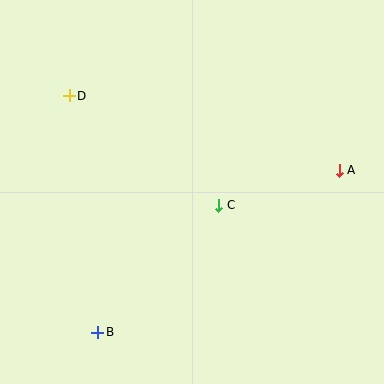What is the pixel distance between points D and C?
The distance between D and C is 186 pixels.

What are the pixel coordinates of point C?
Point C is at (219, 205).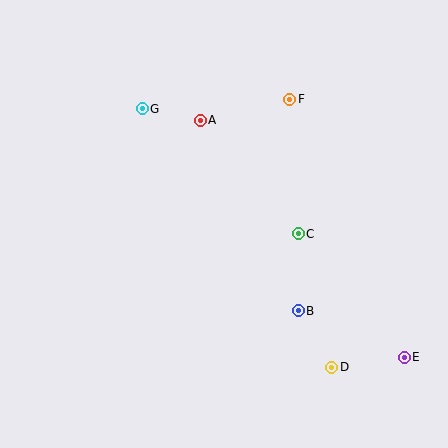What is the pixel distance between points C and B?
The distance between C and B is 77 pixels.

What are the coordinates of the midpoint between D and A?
The midpoint between D and A is at (266, 244).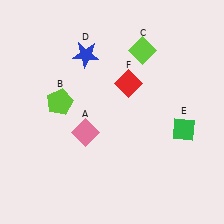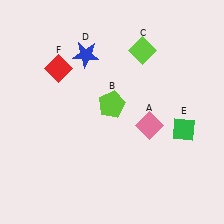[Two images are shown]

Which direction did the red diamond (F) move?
The red diamond (F) moved left.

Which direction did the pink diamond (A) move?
The pink diamond (A) moved right.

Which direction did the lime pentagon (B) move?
The lime pentagon (B) moved right.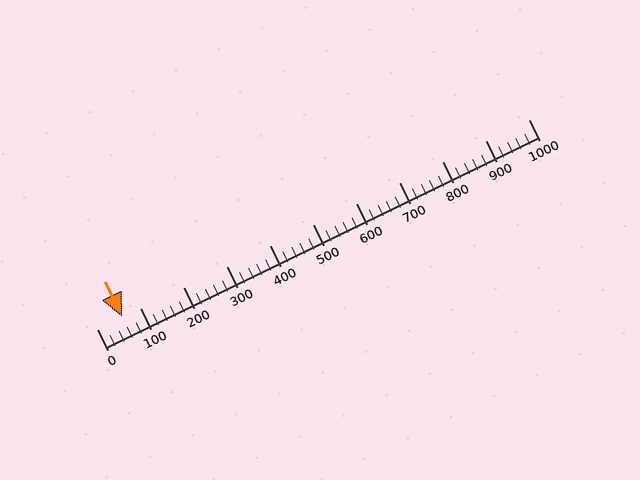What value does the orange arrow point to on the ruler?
The orange arrow points to approximately 60.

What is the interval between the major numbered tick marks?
The major tick marks are spaced 100 units apart.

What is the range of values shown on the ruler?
The ruler shows values from 0 to 1000.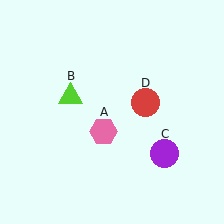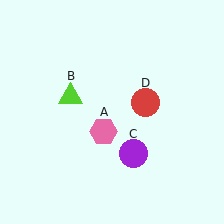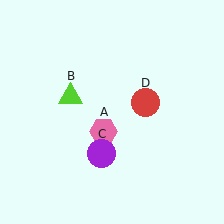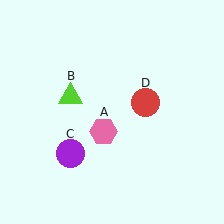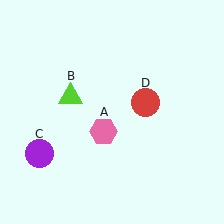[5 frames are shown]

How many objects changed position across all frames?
1 object changed position: purple circle (object C).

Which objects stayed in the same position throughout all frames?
Pink hexagon (object A) and lime triangle (object B) and red circle (object D) remained stationary.